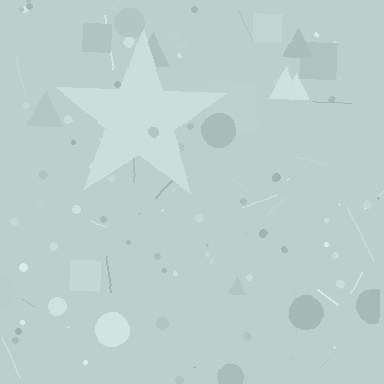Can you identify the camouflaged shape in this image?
The camouflaged shape is a star.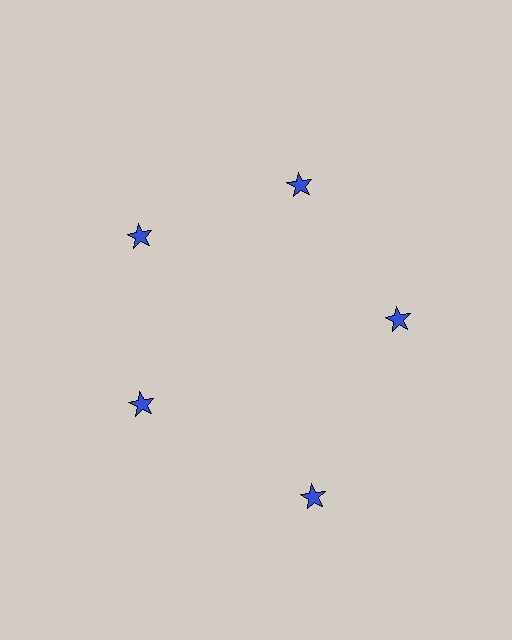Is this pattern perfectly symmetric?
No. The 5 blue stars are arranged in a ring, but one element near the 5 o'clock position is pushed outward from the center, breaking the 5-fold rotational symmetry.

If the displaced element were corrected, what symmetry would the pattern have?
It would have 5-fold rotational symmetry — the pattern would map onto itself every 72 degrees.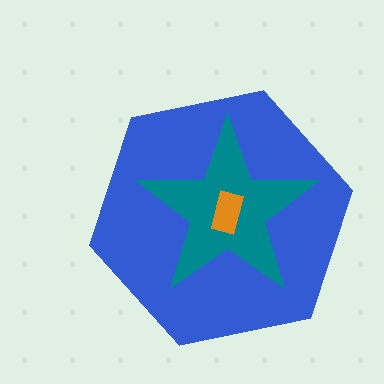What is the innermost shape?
The orange rectangle.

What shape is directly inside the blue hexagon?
The teal star.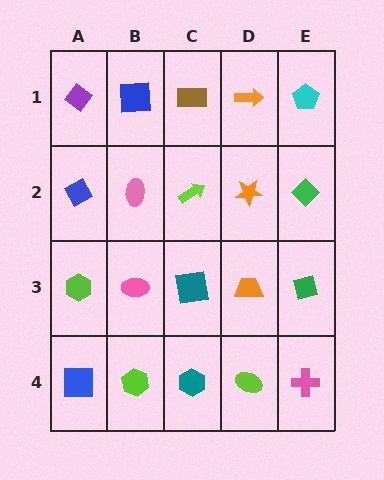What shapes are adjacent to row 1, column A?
A blue diamond (row 2, column A), a blue square (row 1, column B).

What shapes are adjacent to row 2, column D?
An orange arrow (row 1, column D), an orange trapezoid (row 3, column D), a lime arrow (row 2, column C), a green diamond (row 2, column E).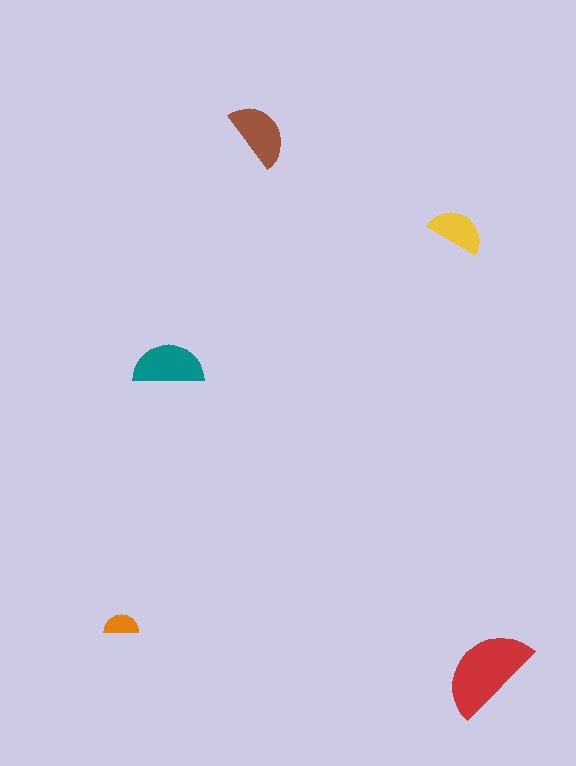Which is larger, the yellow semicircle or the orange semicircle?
The yellow one.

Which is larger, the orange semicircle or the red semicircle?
The red one.